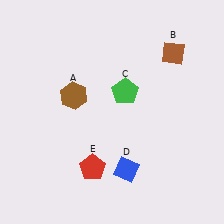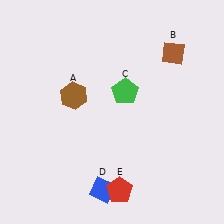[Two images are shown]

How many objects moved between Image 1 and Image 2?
2 objects moved between the two images.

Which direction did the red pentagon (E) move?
The red pentagon (E) moved right.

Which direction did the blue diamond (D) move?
The blue diamond (D) moved left.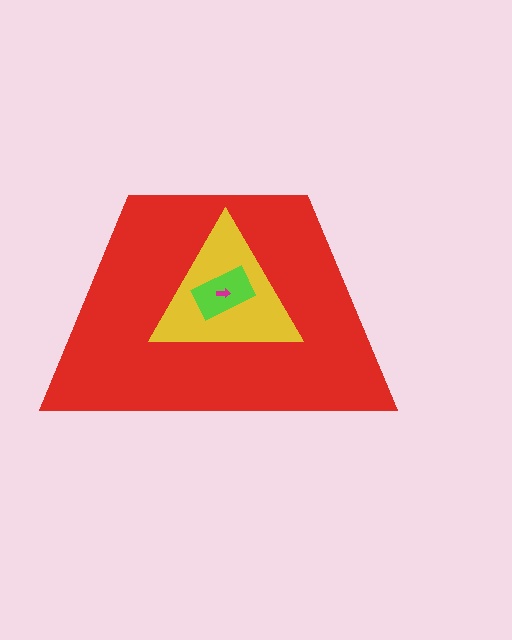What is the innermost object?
The magenta arrow.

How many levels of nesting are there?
4.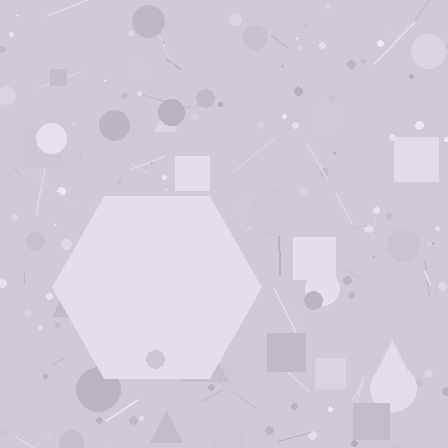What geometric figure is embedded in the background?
A hexagon is embedded in the background.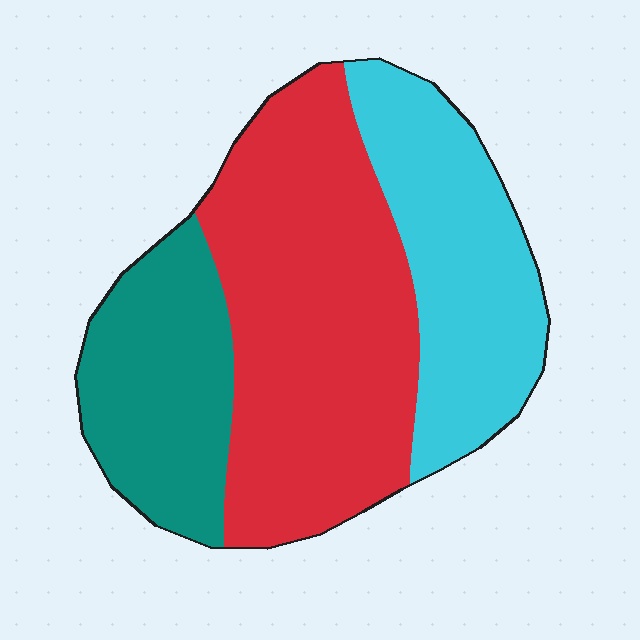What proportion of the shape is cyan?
Cyan covers 29% of the shape.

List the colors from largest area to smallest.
From largest to smallest: red, cyan, teal.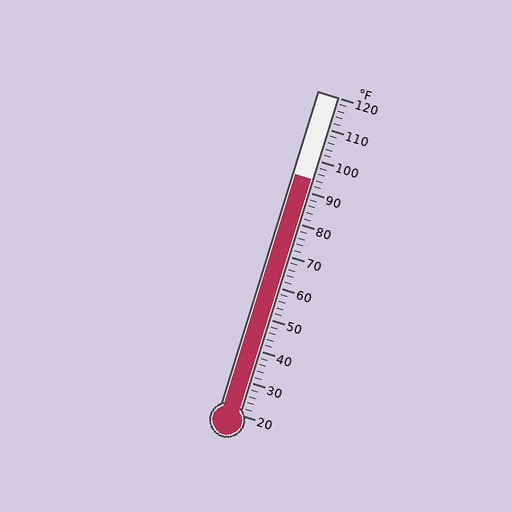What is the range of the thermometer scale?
The thermometer scale ranges from 20°F to 120°F.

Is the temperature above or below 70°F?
The temperature is above 70°F.